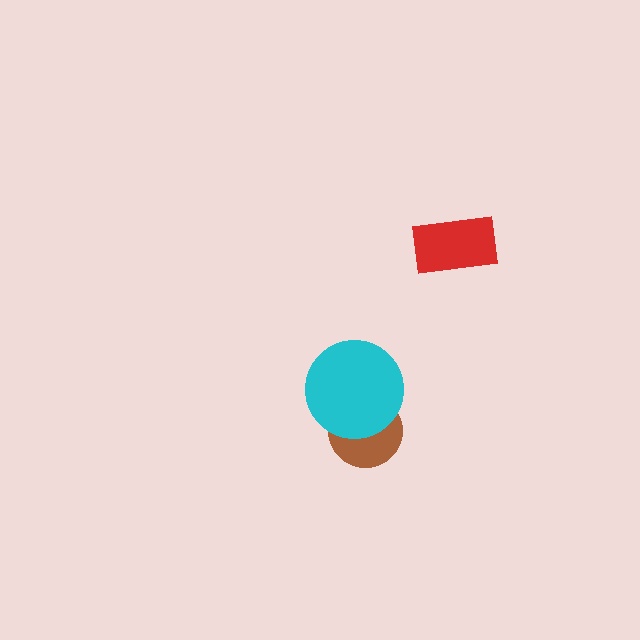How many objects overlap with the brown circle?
1 object overlaps with the brown circle.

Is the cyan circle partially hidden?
No, no other shape covers it.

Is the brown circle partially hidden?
Yes, it is partially covered by another shape.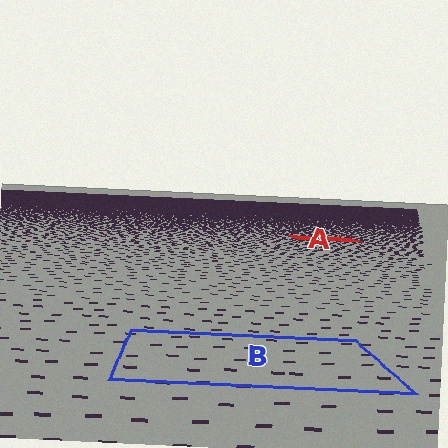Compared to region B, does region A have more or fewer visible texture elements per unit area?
Region A has more texture elements per unit area — they are packed more densely because it is farther away.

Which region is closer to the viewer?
Region B is closer. The texture elements there are larger and more spread out.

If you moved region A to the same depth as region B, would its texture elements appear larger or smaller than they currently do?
They would appear larger. At a closer depth, the same texture elements are projected at a bigger on-screen size.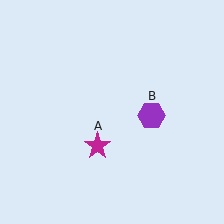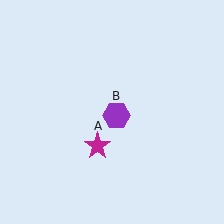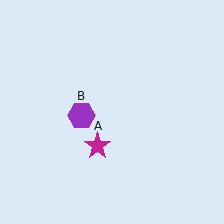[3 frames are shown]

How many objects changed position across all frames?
1 object changed position: purple hexagon (object B).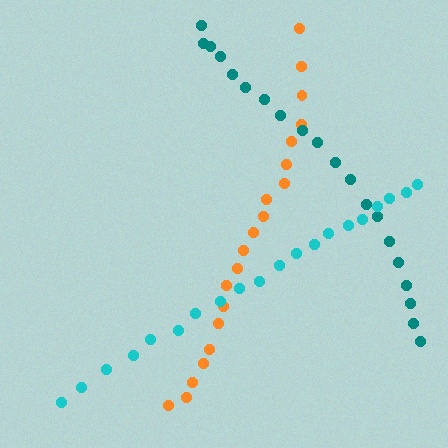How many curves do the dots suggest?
There are 3 distinct paths.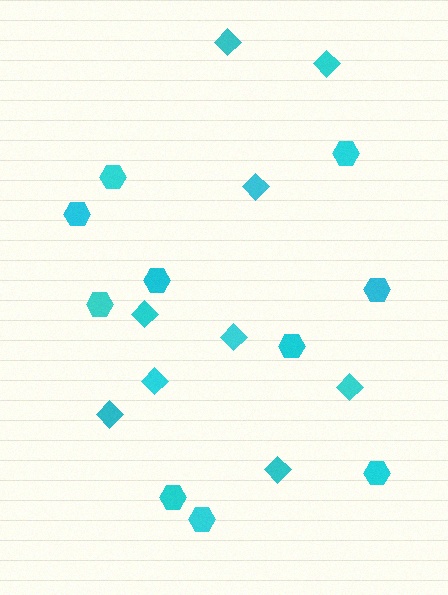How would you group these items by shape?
There are 2 groups: one group of hexagons (10) and one group of diamonds (9).